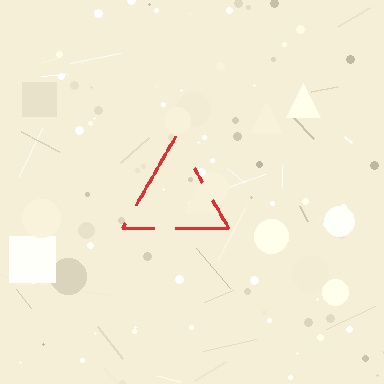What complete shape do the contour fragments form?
The contour fragments form a triangle.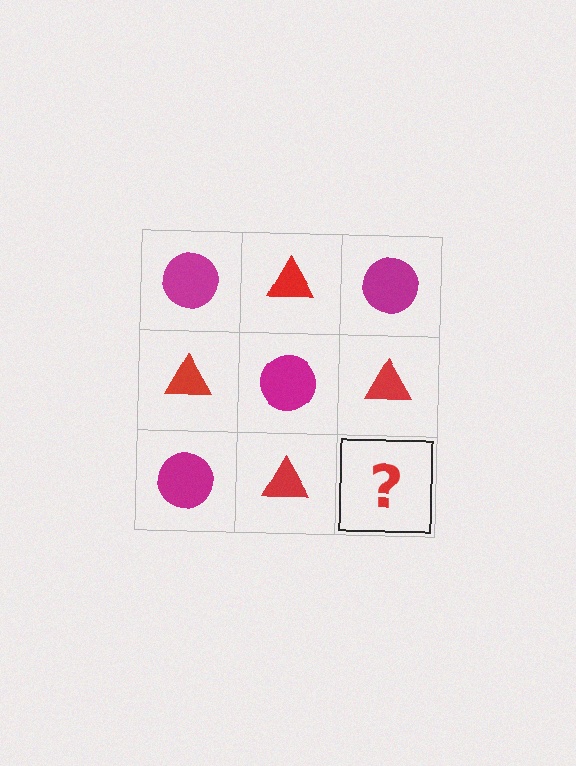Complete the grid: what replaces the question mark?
The question mark should be replaced with a magenta circle.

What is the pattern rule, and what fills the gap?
The rule is that it alternates magenta circle and red triangle in a checkerboard pattern. The gap should be filled with a magenta circle.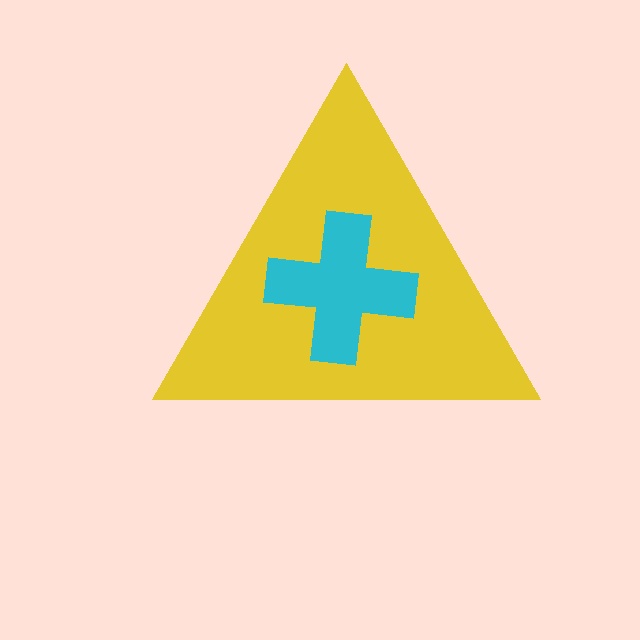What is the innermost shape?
The cyan cross.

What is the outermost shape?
The yellow triangle.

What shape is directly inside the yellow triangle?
The cyan cross.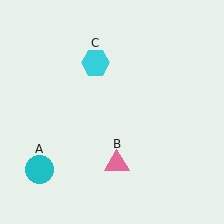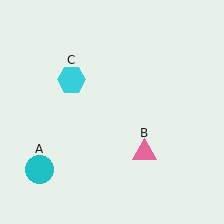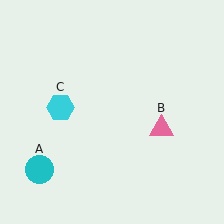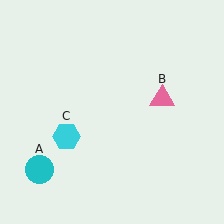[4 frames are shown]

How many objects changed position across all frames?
2 objects changed position: pink triangle (object B), cyan hexagon (object C).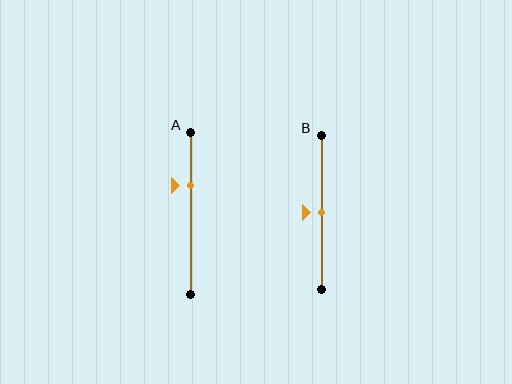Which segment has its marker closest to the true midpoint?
Segment B has its marker closest to the true midpoint.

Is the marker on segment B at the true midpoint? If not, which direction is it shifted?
Yes, the marker on segment B is at the true midpoint.